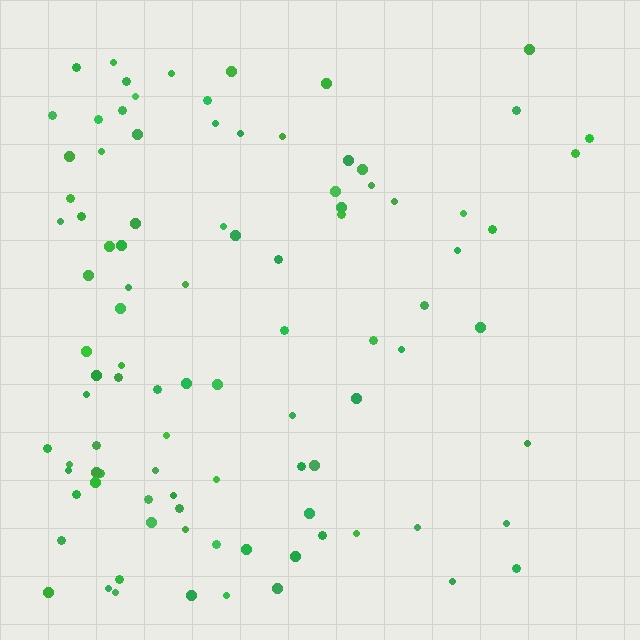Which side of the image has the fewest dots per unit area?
The right.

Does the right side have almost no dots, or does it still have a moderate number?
Still a moderate number, just noticeably fewer than the left.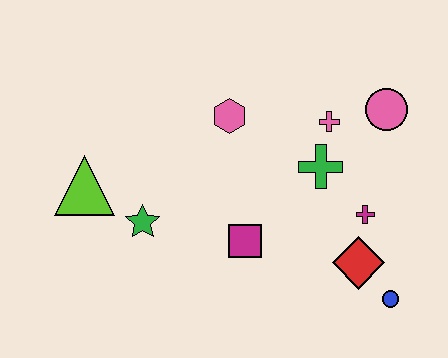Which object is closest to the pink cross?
The green cross is closest to the pink cross.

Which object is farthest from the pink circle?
The lime triangle is farthest from the pink circle.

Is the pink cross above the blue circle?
Yes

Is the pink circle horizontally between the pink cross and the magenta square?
No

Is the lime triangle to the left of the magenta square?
Yes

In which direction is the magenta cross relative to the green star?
The magenta cross is to the right of the green star.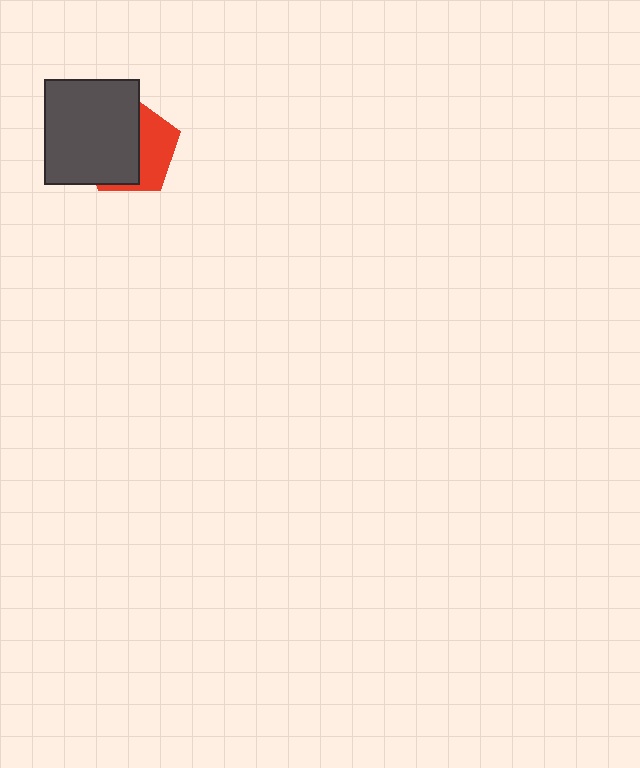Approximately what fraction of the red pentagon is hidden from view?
Roughly 60% of the red pentagon is hidden behind the dark gray rectangle.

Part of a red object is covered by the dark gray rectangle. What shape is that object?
It is a pentagon.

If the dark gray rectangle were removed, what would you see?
You would see the complete red pentagon.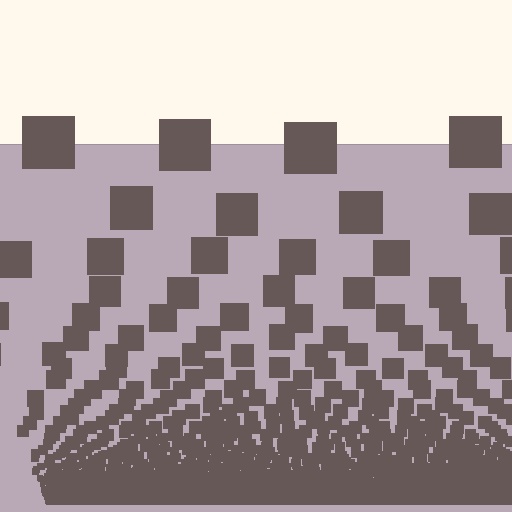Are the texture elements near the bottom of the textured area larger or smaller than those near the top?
Smaller. The gradient is inverted — elements near the bottom are smaller and denser.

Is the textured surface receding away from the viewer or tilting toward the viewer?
The surface appears to tilt toward the viewer. Texture elements get larger and sparser toward the top.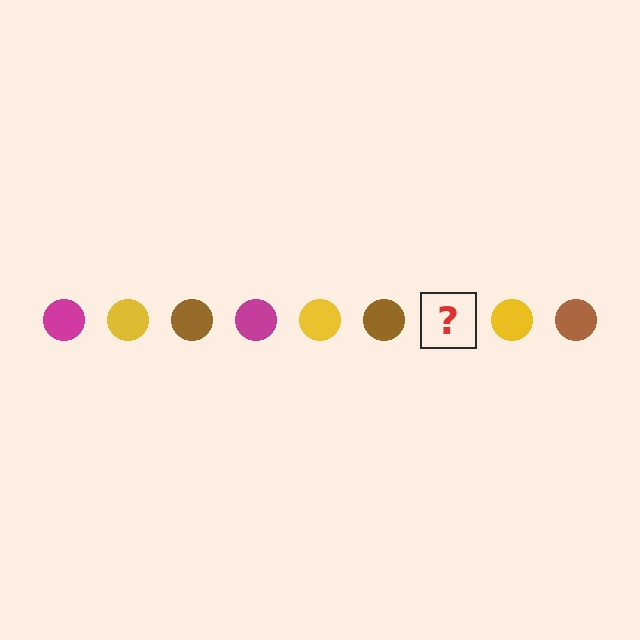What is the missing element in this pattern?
The missing element is a magenta circle.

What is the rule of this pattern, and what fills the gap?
The rule is that the pattern cycles through magenta, yellow, brown circles. The gap should be filled with a magenta circle.